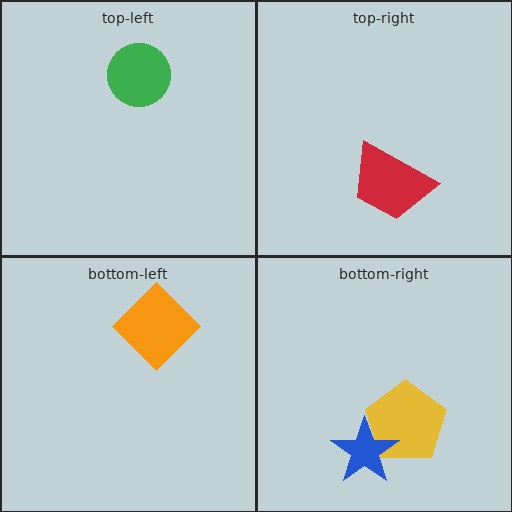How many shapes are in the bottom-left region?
1.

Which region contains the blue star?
The bottom-right region.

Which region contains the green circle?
The top-left region.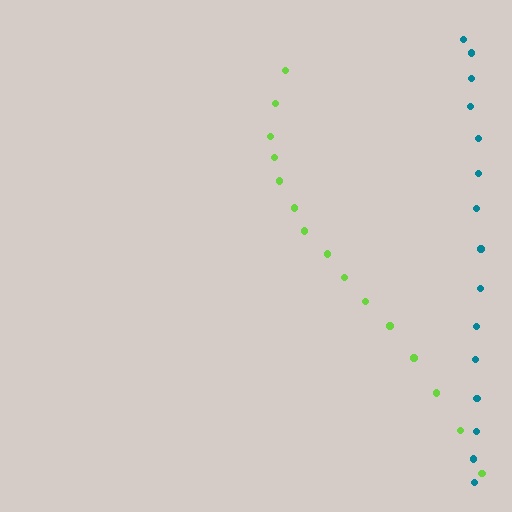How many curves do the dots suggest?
There are 2 distinct paths.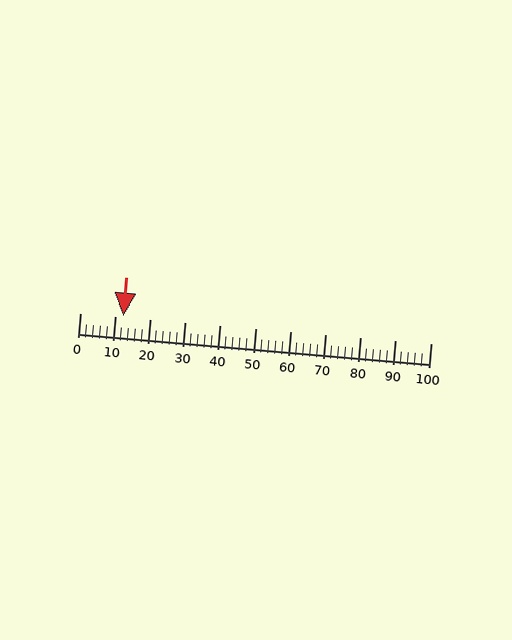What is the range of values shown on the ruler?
The ruler shows values from 0 to 100.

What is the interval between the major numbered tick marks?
The major tick marks are spaced 10 units apart.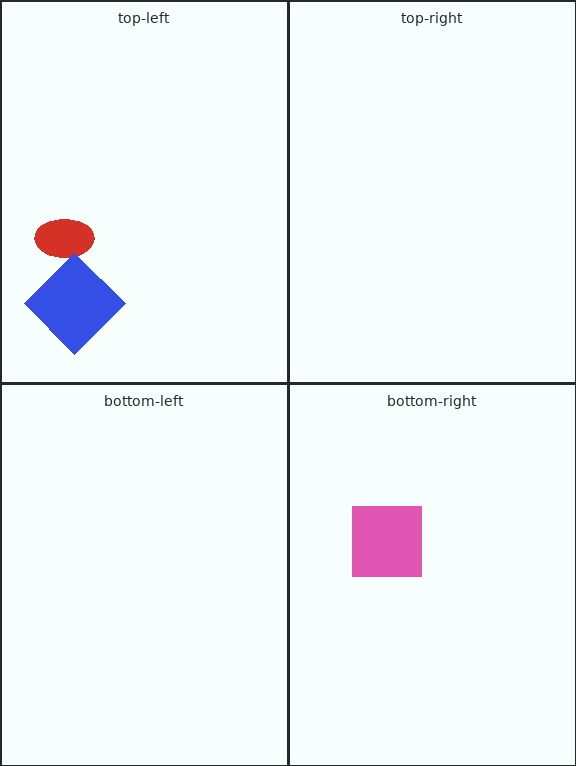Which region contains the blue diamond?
The top-left region.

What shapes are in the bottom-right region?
The pink square.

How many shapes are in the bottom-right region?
1.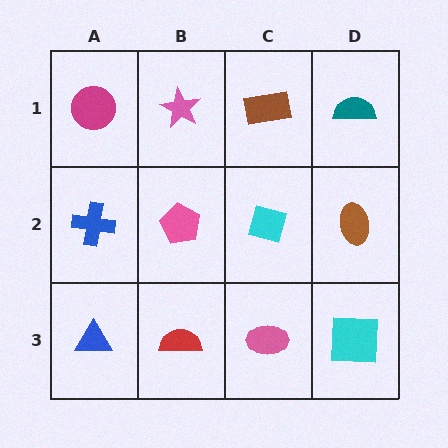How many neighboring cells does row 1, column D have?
2.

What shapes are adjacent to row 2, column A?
A magenta circle (row 1, column A), a blue triangle (row 3, column A), a pink pentagon (row 2, column B).